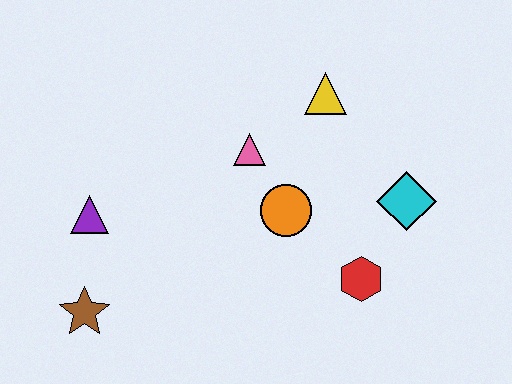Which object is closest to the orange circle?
The pink triangle is closest to the orange circle.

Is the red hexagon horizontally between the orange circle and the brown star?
No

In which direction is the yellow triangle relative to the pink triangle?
The yellow triangle is to the right of the pink triangle.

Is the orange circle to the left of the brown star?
No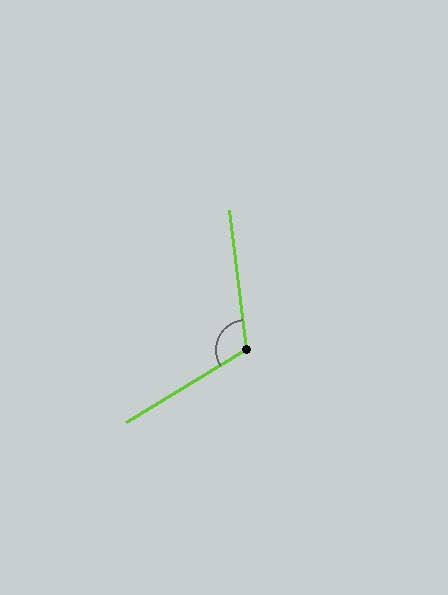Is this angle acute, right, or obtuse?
It is obtuse.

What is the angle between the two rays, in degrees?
Approximately 115 degrees.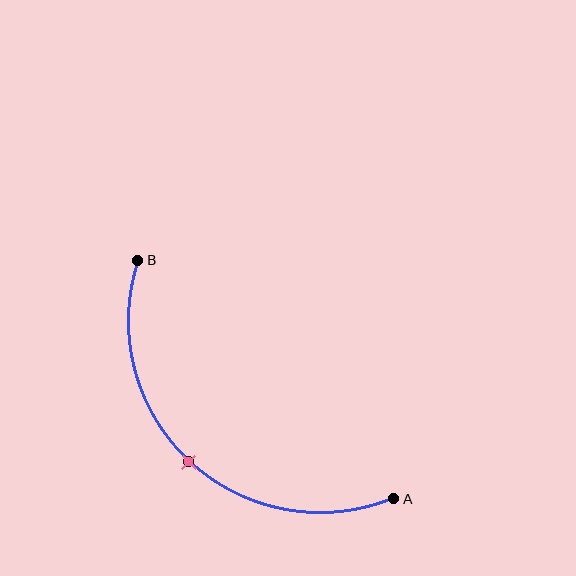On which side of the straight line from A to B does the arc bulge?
The arc bulges below and to the left of the straight line connecting A and B.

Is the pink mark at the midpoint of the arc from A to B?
Yes. The pink mark lies on the arc at equal arc-length from both A and B — it is the arc midpoint.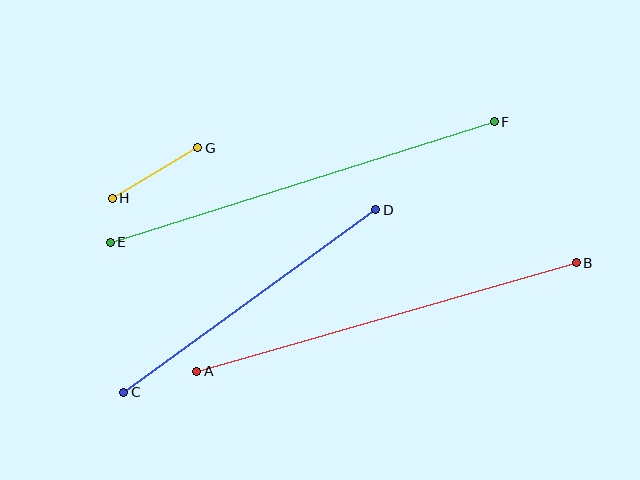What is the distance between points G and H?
The distance is approximately 99 pixels.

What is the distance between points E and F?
The distance is approximately 403 pixels.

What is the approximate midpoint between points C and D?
The midpoint is at approximately (250, 301) pixels.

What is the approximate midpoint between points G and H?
The midpoint is at approximately (155, 173) pixels.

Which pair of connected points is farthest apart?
Points E and F are farthest apart.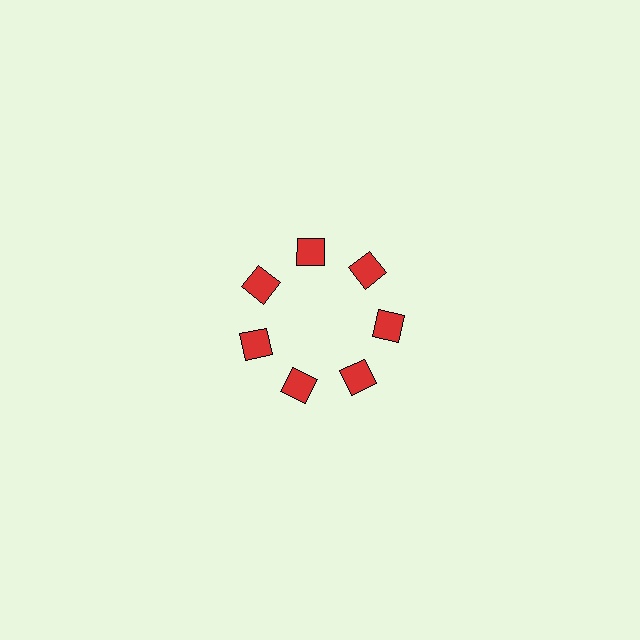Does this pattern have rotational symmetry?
Yes, this pattern has 7-fold rotational symmetry. It looks the same after rotating 51 degrees around the center.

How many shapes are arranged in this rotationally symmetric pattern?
There are 7 shapes, arranged in 7 groups of 1.